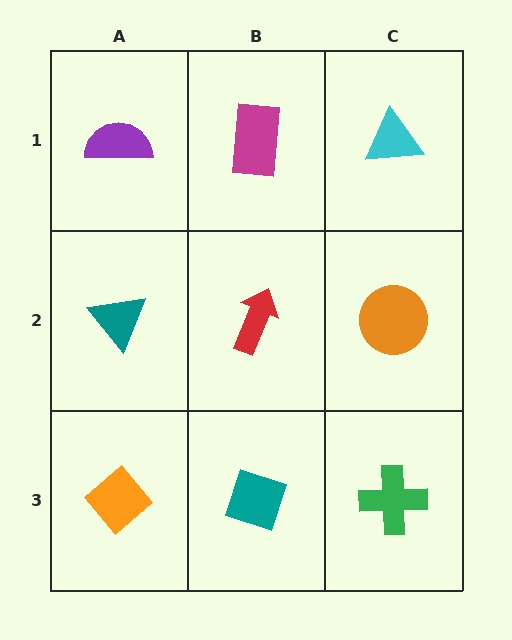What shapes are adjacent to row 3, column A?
A teal triangle (row 2, column A), a teal diamond (row 3, column B).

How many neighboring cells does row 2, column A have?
3.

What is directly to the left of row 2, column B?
A teal triangle.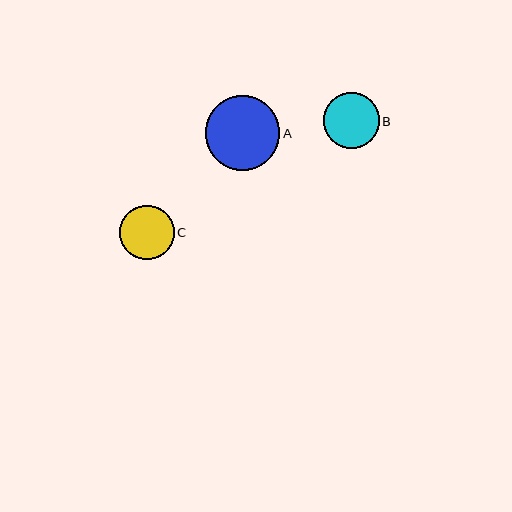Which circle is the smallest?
Circle C is the smallest with a size of approximately 54 pixels.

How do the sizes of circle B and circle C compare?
Circle B and circle C are approximately the same size.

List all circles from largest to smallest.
From largest to smallest: A, B, C.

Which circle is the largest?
Circle A is the largest with a size of approximately 75 pixels.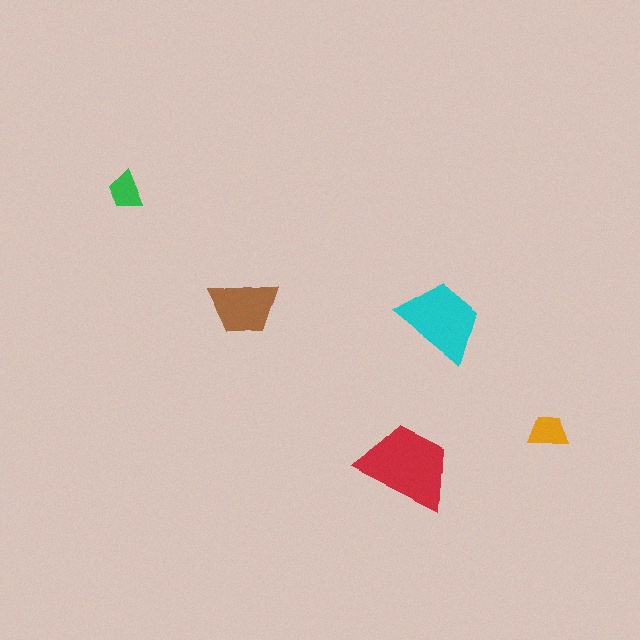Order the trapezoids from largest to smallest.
the red one, the cyan one, the brown one, the orange one, the green one.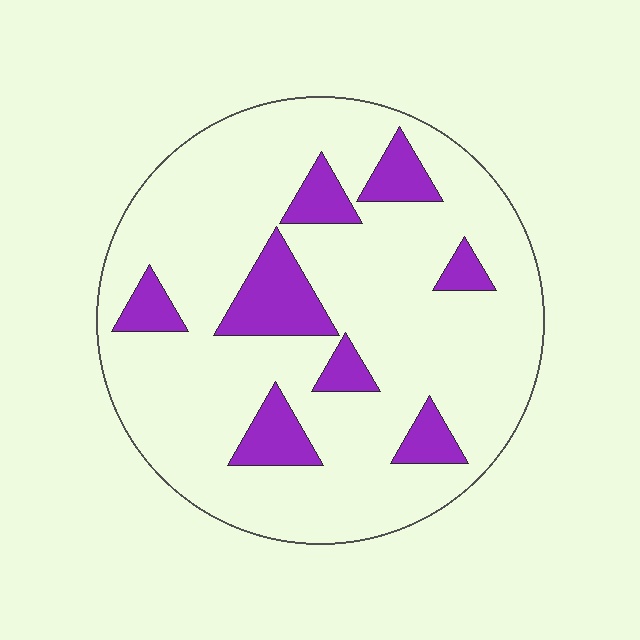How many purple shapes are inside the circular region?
8.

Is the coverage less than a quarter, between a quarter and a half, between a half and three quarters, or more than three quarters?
Less than a quarter.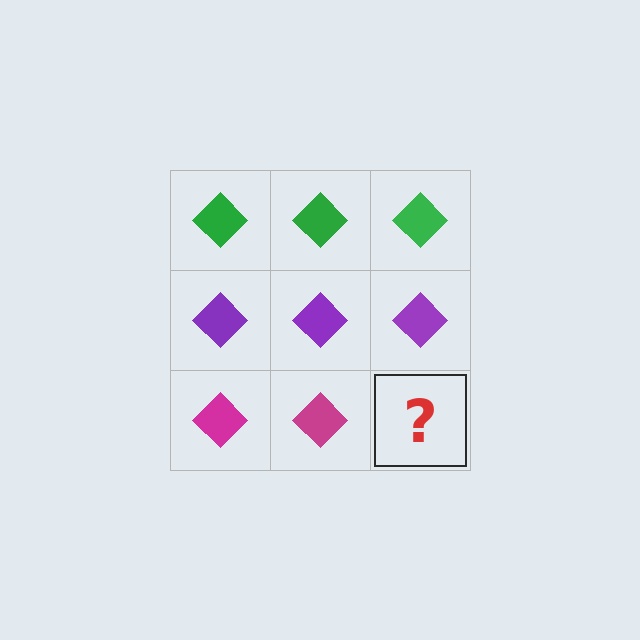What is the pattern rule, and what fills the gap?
The rule is that each row has a consistent color. The gap should be filled with a magenta diamond.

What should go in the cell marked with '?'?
The missing cell should contain a magenta diamond.